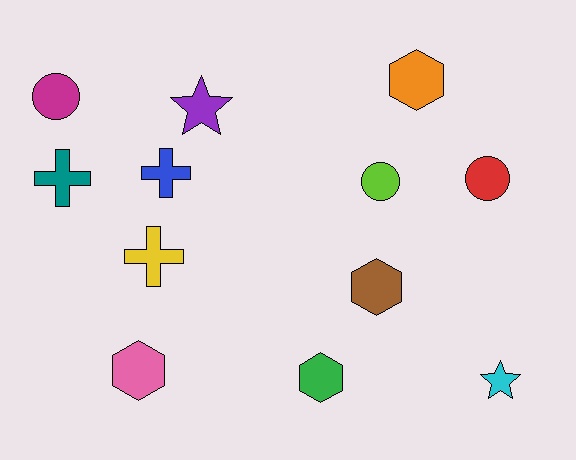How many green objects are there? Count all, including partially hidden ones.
There is 1 green object.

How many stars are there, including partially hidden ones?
There are 2 stars.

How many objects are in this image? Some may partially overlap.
There are 12 objects.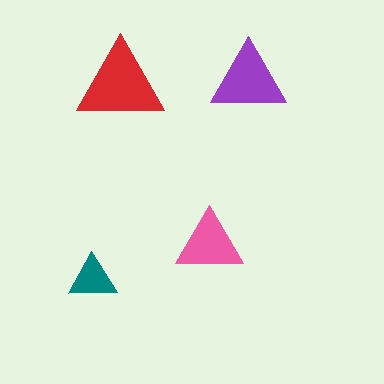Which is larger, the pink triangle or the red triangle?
The red one.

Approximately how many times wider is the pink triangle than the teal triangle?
About 1.5 times wider.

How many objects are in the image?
There are 4 objects in the image.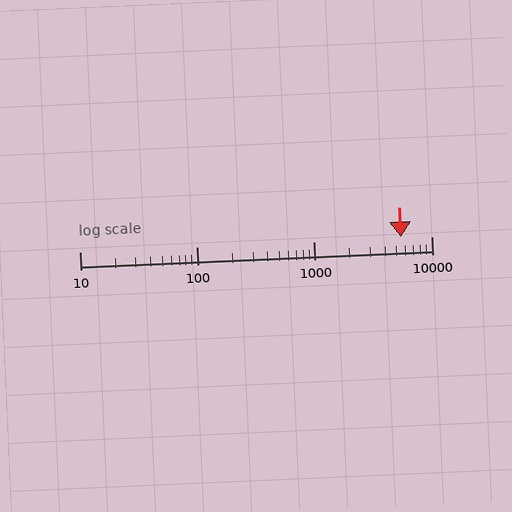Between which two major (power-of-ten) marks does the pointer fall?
The pointer is between 1000 and 10000.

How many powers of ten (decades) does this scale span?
The scale spans 3 decades, from 10 to 10000.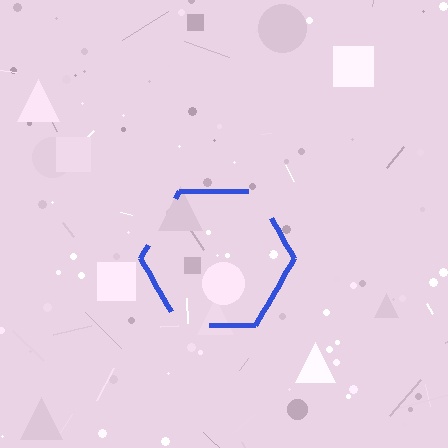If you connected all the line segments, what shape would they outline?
They would outline a hexagon.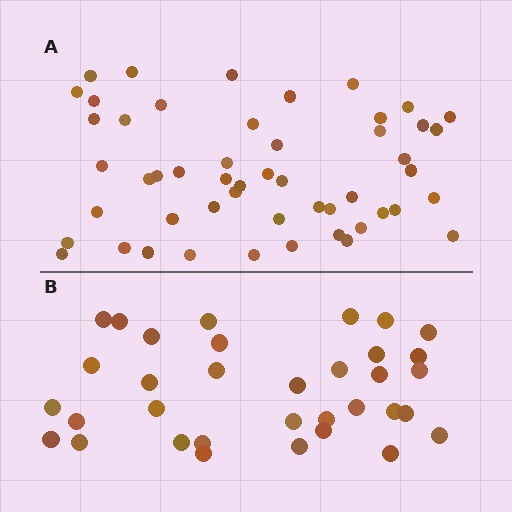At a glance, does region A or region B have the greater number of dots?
Region A (the top region) has more dots.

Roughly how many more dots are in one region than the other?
Region A has approximately 15 more dots than region B.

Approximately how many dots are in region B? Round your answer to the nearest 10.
About 30 dots. (The exact count is 34, which rounds to 30.)